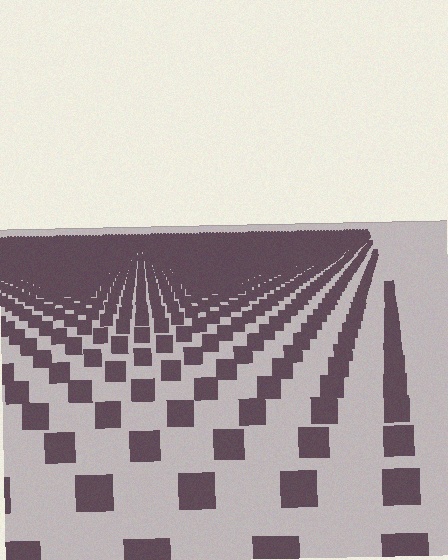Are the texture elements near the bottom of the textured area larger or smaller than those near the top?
Larger. Near the bottom, elements are closer to the viewer and appear at a bigger on-screen size.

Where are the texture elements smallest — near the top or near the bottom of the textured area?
Near the top.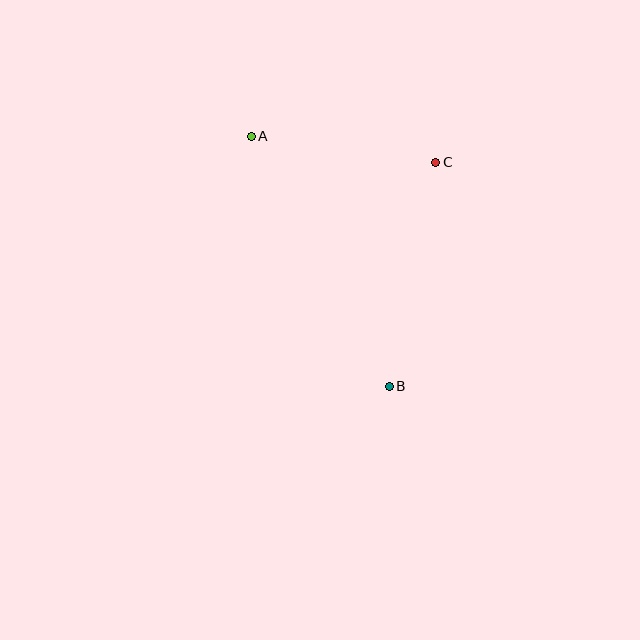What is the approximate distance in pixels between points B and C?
The distance between B and C is approximately 229 pixels.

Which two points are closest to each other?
Points A and C are closest to each other.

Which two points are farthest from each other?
Points A and B are farthest from each other.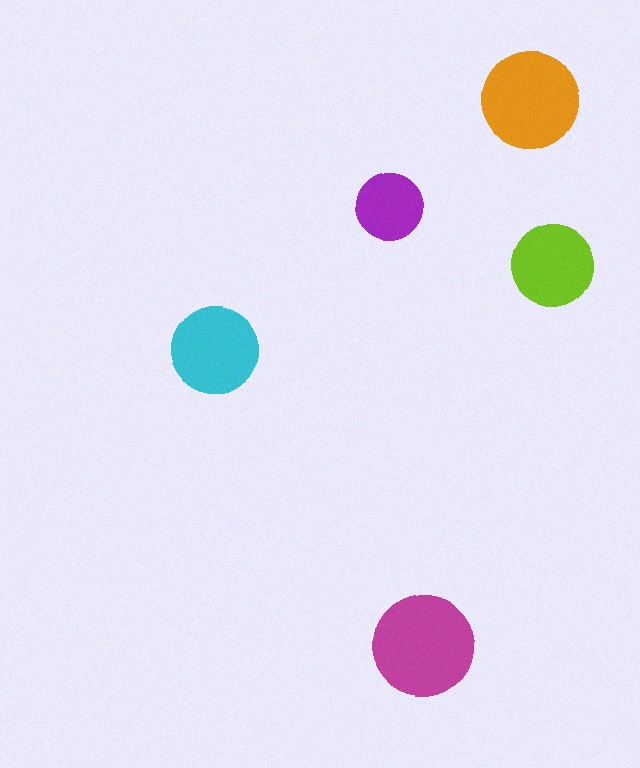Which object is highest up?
The orange circle is topmost.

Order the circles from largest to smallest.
the magenta one, the orange one, the cyan one, the lime one, the purple one.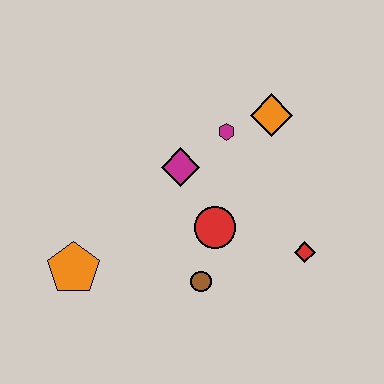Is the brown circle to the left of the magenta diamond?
No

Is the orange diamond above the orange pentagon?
Yes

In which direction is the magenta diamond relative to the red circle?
The magenta diamond is above the red circle.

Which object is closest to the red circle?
The brown circle is closest to the red circle.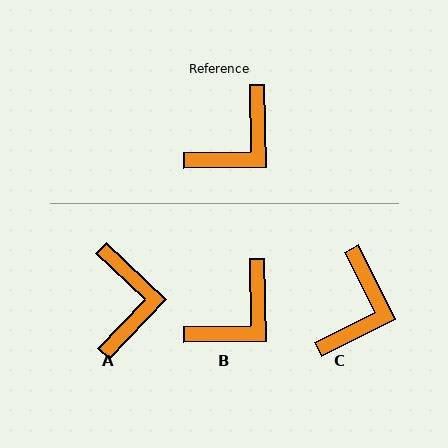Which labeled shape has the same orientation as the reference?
B.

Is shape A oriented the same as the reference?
No, it is off by about 45 degrees.